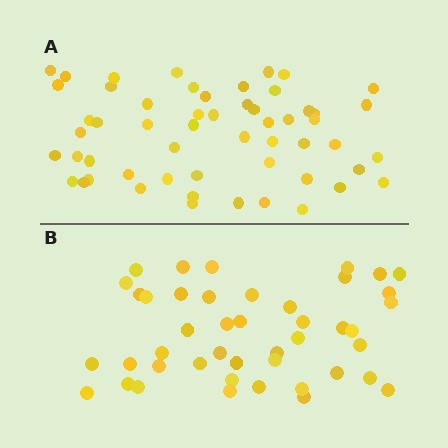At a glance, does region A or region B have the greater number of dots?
Region A (the top region) has more dots.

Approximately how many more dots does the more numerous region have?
Region A has roughly 12 or so more dots than region B.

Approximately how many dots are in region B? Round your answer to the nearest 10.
About 40 dots. (The exact count is 44, which rounds to 40.)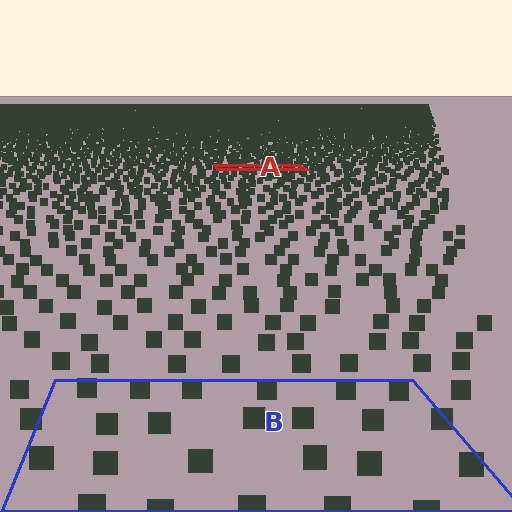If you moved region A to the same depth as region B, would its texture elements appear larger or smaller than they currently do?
They would appear larger. At a closer depth, the same texture elements are projected at a bigger on-screen size.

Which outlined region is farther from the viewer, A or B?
Region A is farther from the viewer — the texture elements inside it appear smaller and more densely packed.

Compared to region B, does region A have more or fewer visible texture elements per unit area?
Region A has more texture elements per unit area — they are packed more densely because it is farther away.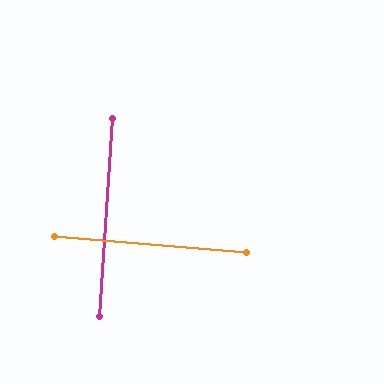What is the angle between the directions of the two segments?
Approximately 89 degrees.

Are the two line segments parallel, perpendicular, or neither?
Perpendicular — they meet at approximately 89°.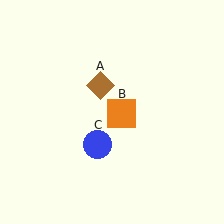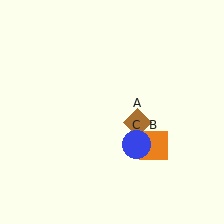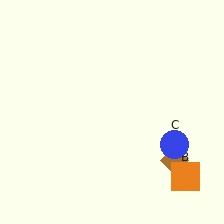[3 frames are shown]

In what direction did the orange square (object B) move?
The orange square (object B) moved down and to the right.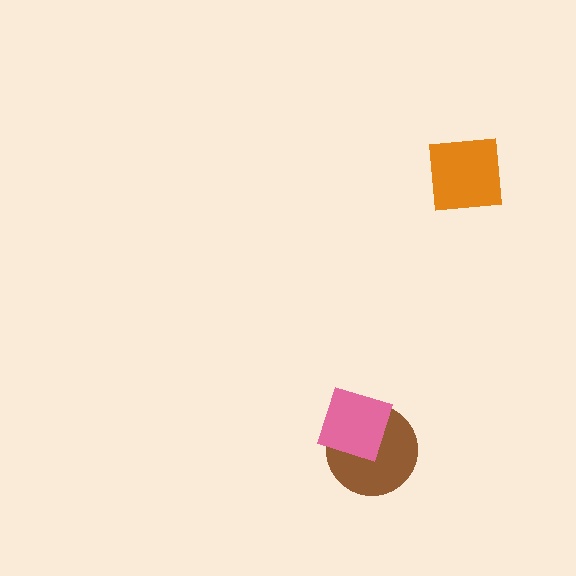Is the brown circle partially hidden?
Yes, it is partially covered by another shape.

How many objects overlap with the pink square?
1 object overlaps with the pink square.